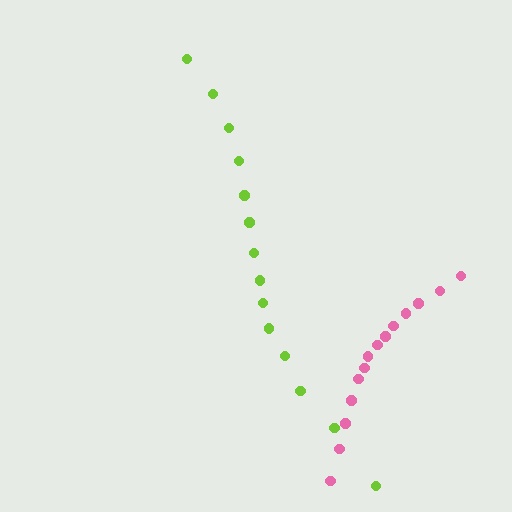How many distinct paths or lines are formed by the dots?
There are 2 distinct paths.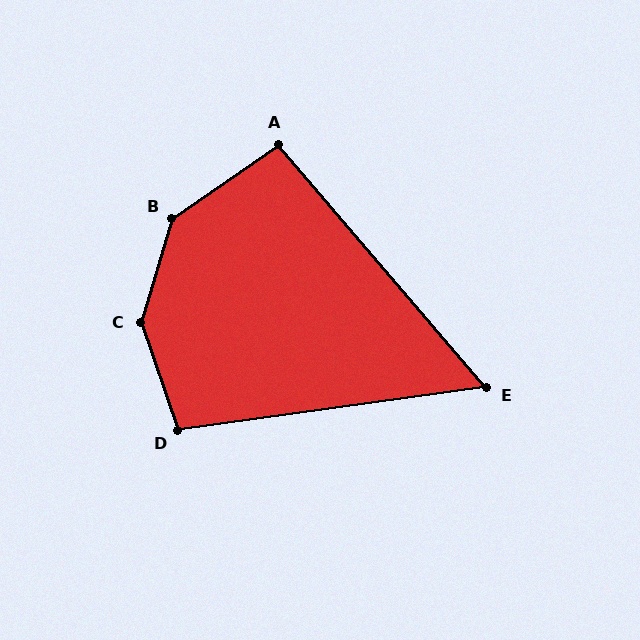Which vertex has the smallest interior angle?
E, at approximately 57 degrees.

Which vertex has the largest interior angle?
C, at approximately 144 degrees.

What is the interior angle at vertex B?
Approximately 141 degrees (obtuse).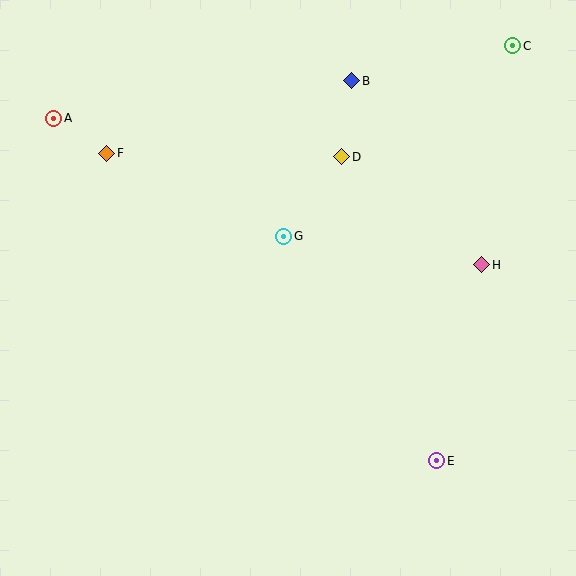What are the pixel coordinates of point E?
Point E is at (437, 461).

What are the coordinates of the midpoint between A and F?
The midpoint between A and F is at (80, 136).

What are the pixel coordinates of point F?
Point F is at (107, 153).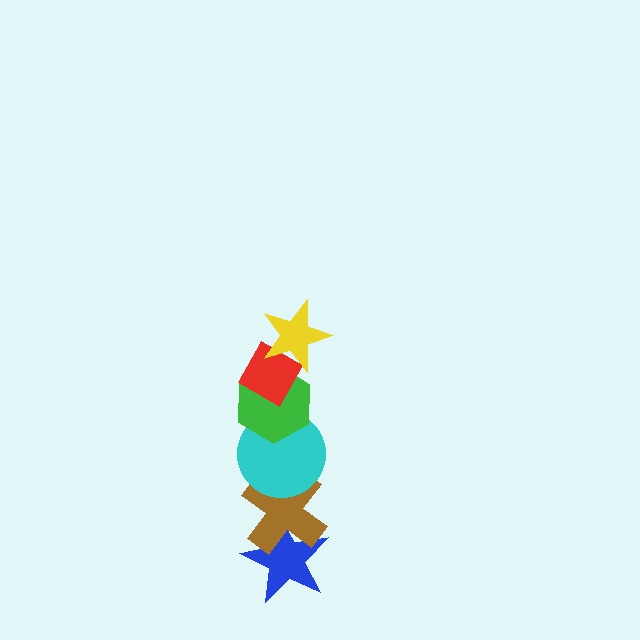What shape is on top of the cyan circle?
The green hexagon is on top of the cyan circle.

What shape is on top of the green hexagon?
The red diamond is on top of the green hexagon.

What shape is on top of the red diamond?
The yellow star is on top of the red diamond.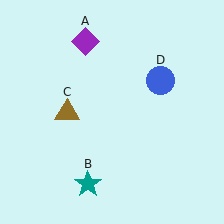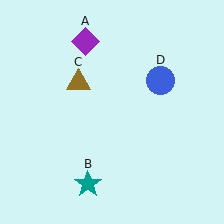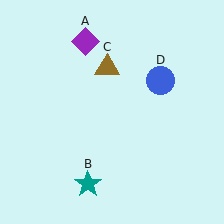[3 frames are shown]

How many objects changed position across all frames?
1 object changed position: brown triangle (object C).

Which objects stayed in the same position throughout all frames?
Purple diamond (object A) and teal star (object B) and blue circle (object D) remained stationary.